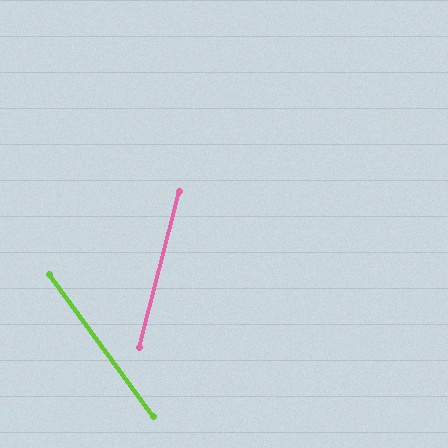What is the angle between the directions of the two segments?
Approximately 50 degrees.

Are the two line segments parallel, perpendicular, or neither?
Neither parallel nor perpendicular — they differ by about 50°.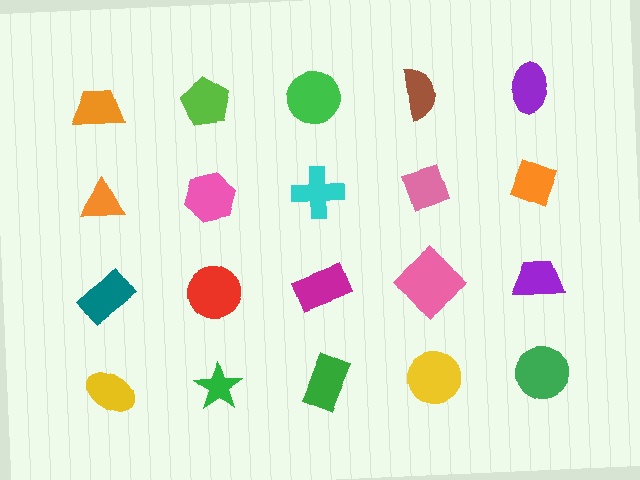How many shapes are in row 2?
5 shapes.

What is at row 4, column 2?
A green star.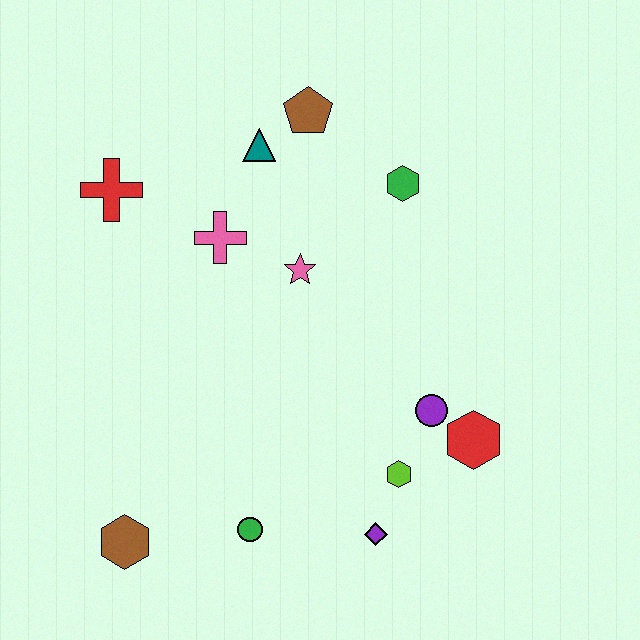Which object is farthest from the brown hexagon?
The brown pentagon is farthest from the brown hexagon.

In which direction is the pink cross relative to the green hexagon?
The pink cross is to the left of the green hexagon.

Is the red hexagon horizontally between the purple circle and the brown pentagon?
No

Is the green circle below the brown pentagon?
Yes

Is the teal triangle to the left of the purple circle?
Yes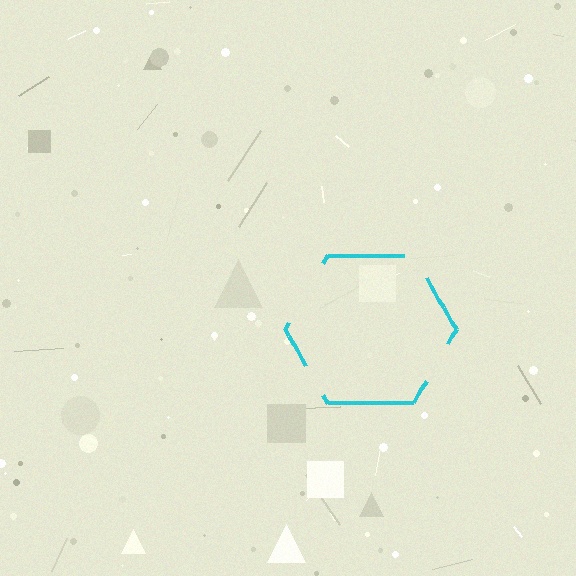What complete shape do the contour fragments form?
The contour fragments form a hexagon.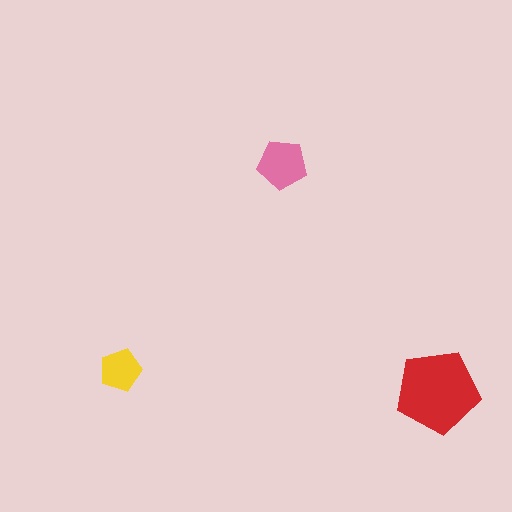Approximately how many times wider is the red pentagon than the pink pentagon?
About 1.5 times wider.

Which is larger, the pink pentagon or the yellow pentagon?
The pink one.